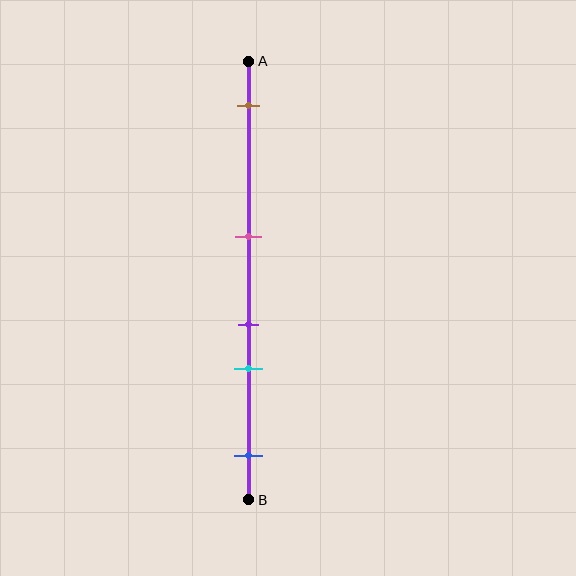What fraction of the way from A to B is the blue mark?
The blue mark is approximately 90% (0.9) of the way from A to B.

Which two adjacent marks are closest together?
The purple and cyan marks are the closest adjacent pair.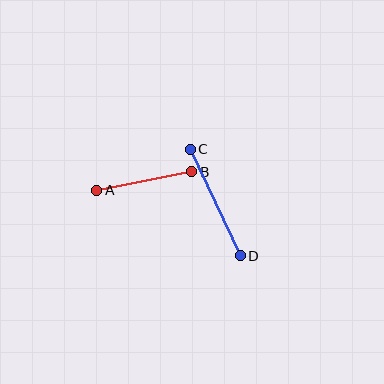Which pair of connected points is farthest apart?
Points C and D are farthest apart.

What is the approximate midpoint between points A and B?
The midpoint is at approximately (144, 181) pixels.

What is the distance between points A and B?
The distance is approximately 97 pixels.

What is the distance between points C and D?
The distance is approximately 118 pixels.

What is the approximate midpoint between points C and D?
The midpoint is at approximately (215, 202) pixels.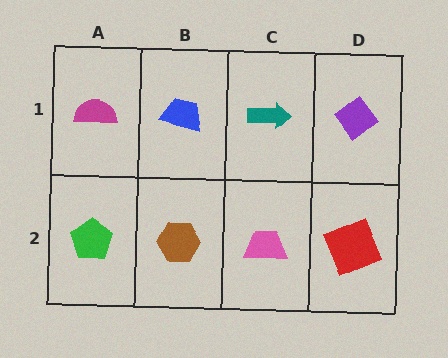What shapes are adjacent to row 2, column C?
A teal arrow (row 1, column C), a brown hexagon (row 2, column B), a red square (row 2, column D).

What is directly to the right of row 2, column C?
A red square.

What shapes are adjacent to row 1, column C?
A pink trapezoid (row 2, column C), a blue trapezoid (row 1, column B), a purple diamond (row 1, column D).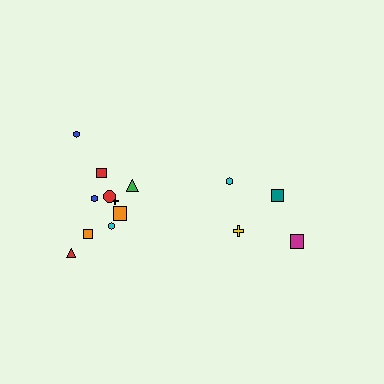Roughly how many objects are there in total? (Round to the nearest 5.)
Roughly 15 objects in total.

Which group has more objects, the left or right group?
The left group.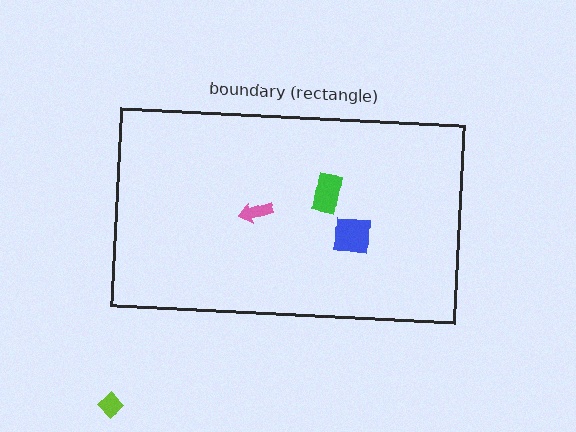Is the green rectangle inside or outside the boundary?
Inside.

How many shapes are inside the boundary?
3 inside, 1 outside.